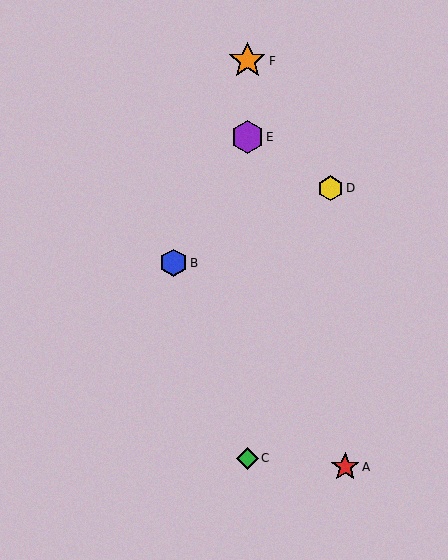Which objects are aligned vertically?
Objects C, E, F are aligned vertically.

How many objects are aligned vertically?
3 objects (C, E, F) are aligned vertically.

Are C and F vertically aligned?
Yes, both are at x≈247.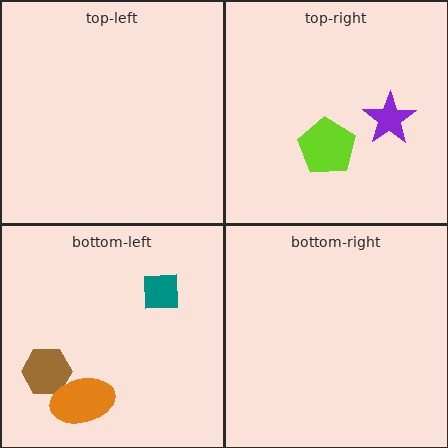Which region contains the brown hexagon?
The bottom-left region.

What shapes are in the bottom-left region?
The teal square, the brown hexagon, the orange ellipse.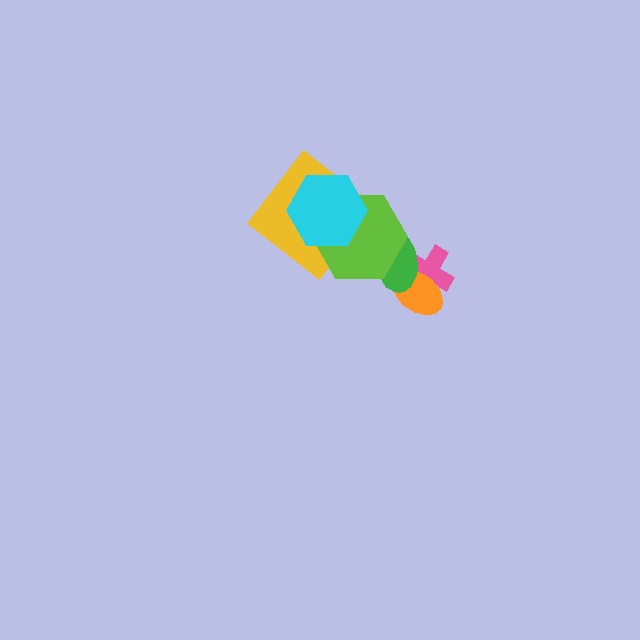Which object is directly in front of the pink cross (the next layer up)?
The orange ellipse is directly in front of the pink cross.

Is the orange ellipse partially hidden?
Yes, it is partially covered by another shape.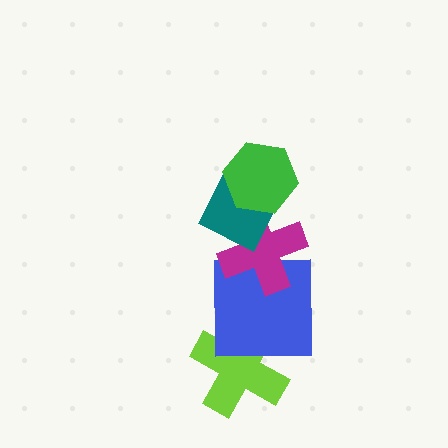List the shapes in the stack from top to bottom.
From top to bottom: the green hexagon, the teal diamond, the magenta cross, the blue square, the lime cross.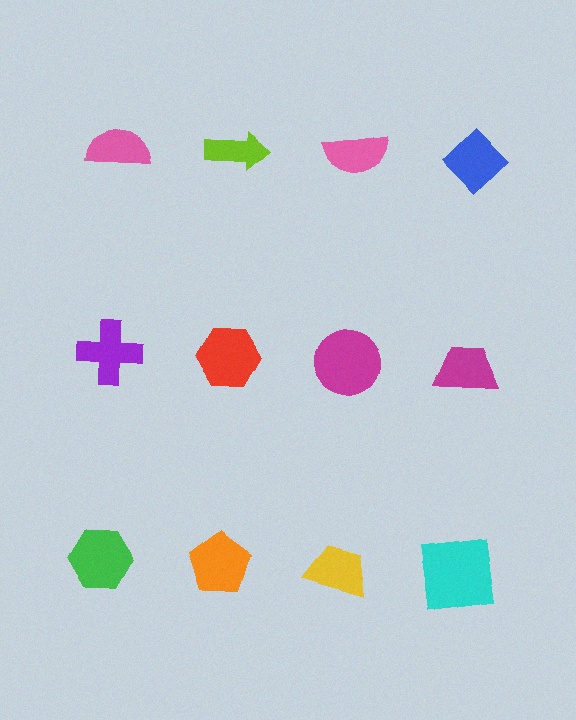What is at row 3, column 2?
An orange pentagon.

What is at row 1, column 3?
A pink semicircle.